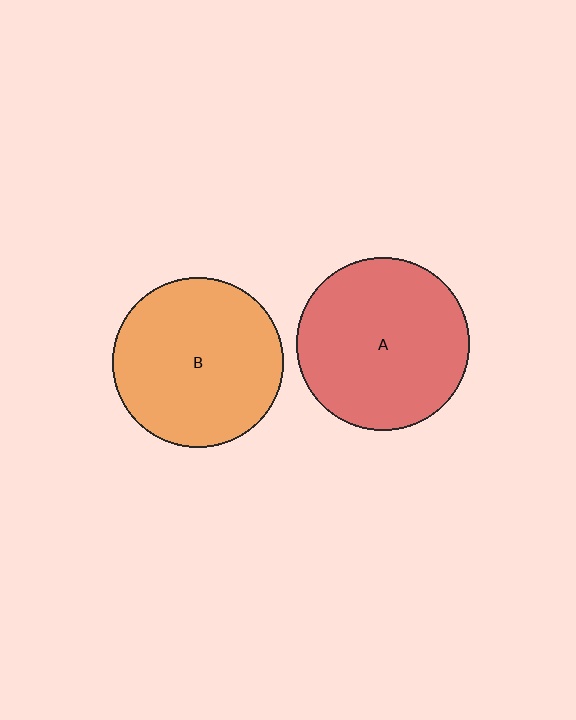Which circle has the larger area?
Circle A (red).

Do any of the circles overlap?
No, none of the circles overlap.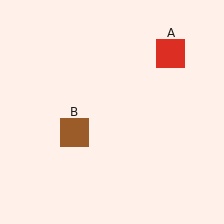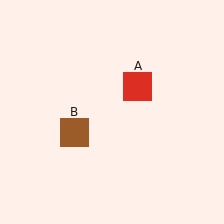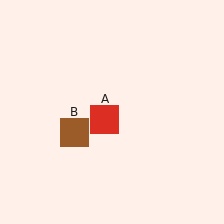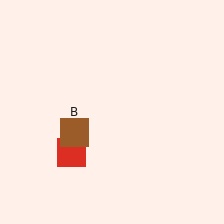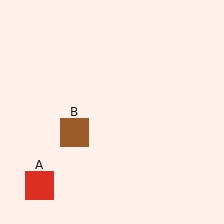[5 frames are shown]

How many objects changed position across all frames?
1 object changed position: red square (object A).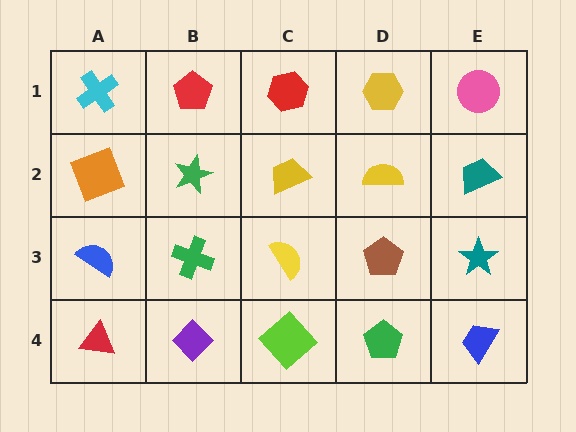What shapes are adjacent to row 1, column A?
An orange square (row 2, column A), a red pentagon (row 1, column B).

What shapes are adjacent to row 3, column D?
A yellow semicircle (row 2, column D), a green pentagon (row 4, column D), a yellow semicircle (row 3, column C), a teal star (row 3, column E).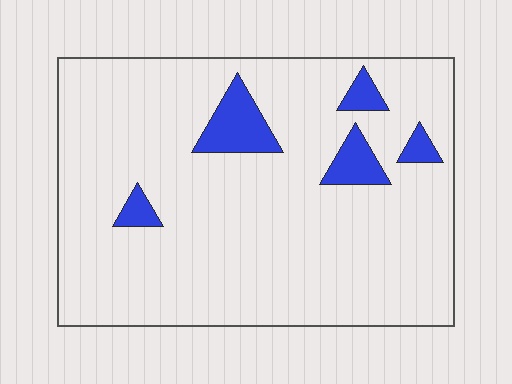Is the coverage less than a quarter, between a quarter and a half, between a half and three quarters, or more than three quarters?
Less than a quarter.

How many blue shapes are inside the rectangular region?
5.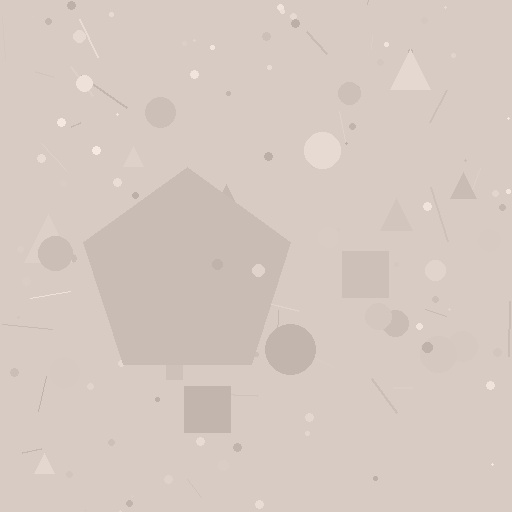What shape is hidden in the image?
A pentagon is hidden in the image.